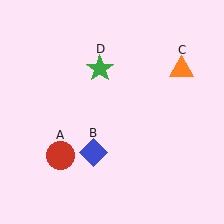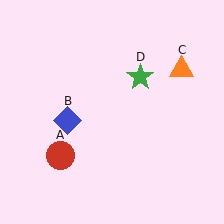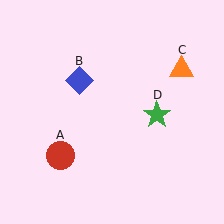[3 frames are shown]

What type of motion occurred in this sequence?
The blue diamond (object B), green star (object D) rotated clockwise around the center of the scene.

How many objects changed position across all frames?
2 objects changed position: blue diamond (object B), green star (object D).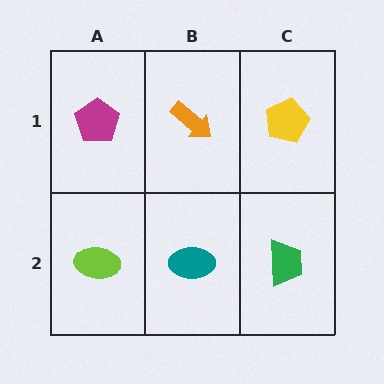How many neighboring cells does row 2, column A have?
2.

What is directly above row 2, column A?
A magenta pentagon.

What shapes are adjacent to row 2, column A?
A magenta pentagon (row 1, column A), a teal ellipse (row 2, column B).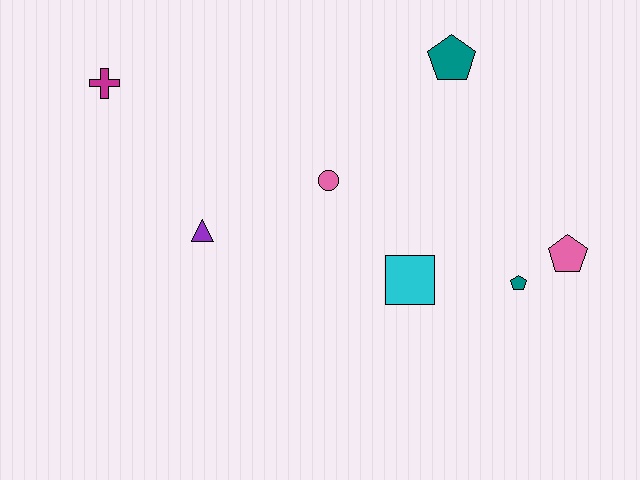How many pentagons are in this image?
There are 3 pentagons.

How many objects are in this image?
There are 7 objects.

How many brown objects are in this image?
There are no brown objects.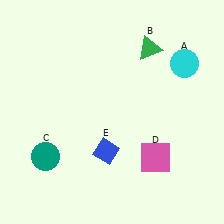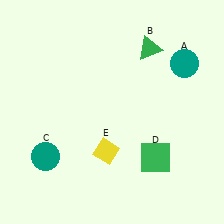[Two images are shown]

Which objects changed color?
A changed from cyan to teal. D changed from pink to green. E changed from blue to yellow.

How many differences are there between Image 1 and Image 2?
There are 3 differences between the two images.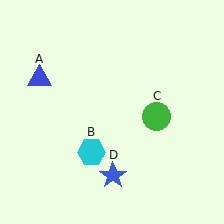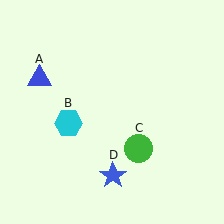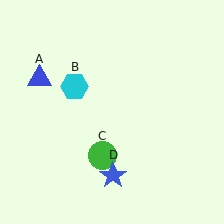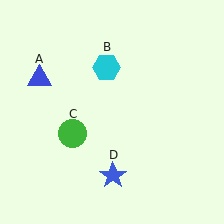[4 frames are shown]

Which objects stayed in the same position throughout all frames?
Blue triangle (object A) and blue star (object D) remained stationary.